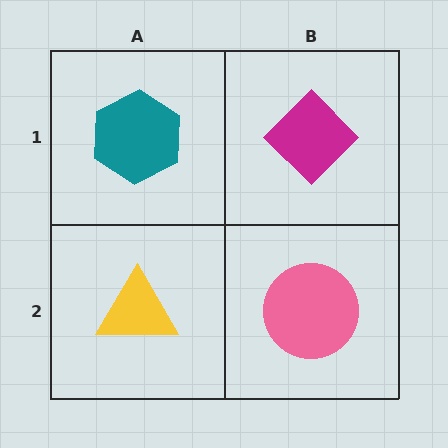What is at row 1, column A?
A teal hexagon.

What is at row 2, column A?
A yellow triangle.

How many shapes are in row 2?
2 shapes.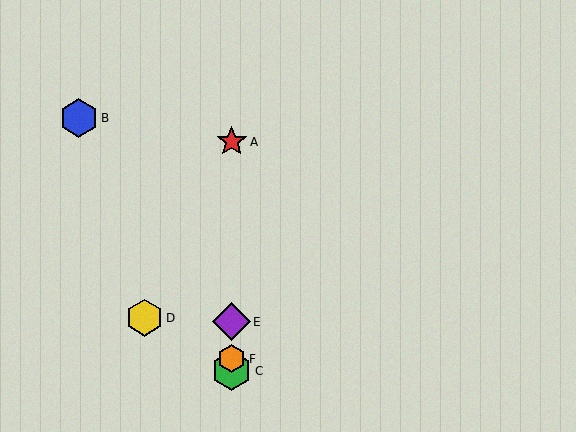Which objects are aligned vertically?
Objects A, C, E, F are aligned vertically.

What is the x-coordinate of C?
Object C is at x≈232.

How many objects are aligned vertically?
4 objects (A, C, E, F) are aligned vertically.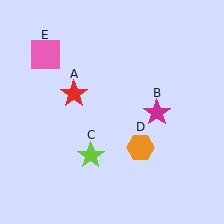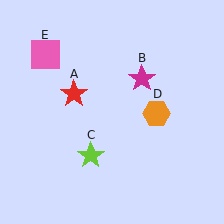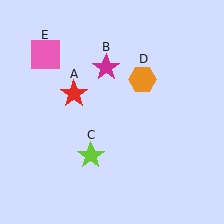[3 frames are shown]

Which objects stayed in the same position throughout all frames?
Red star (object A) and lime star (object C) and pink square (object E) remained stationary.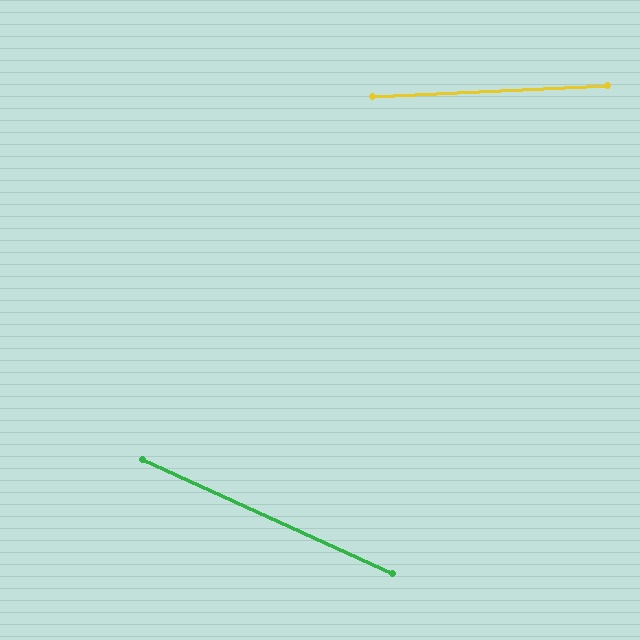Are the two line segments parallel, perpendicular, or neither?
Neither parallel nor perpendicular — they differ by about 27°.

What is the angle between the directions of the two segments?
Approximately 27 degrees.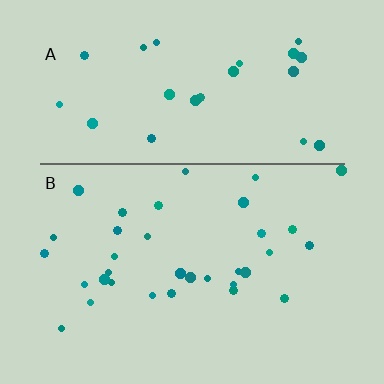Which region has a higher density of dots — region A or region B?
B (the bottom).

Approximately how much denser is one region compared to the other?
Approximately 1.3× — region B over region A.